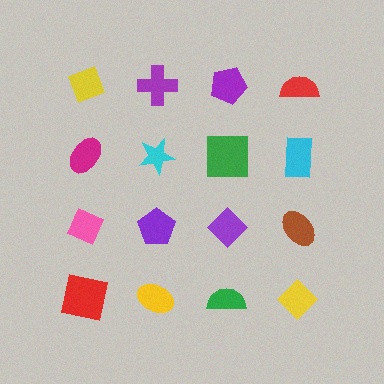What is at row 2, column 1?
A magenta ellipse.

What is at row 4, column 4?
A yellow diamond.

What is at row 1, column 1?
A yellow diamond.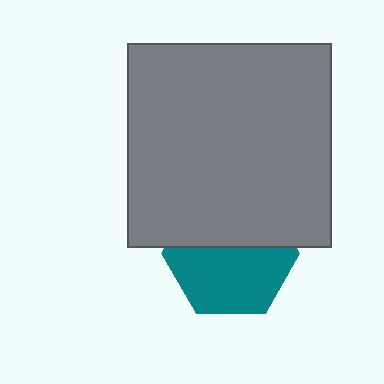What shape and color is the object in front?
The object in front is a gray square.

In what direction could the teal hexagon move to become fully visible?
The teal hexagon could move down. That would shift it out from behind the gray square entirely.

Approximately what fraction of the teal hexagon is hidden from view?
Roughly 44% of the teal hexagon is hidden behind the gray square.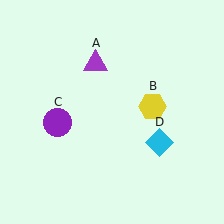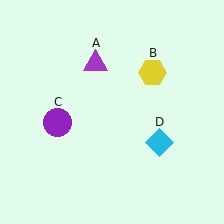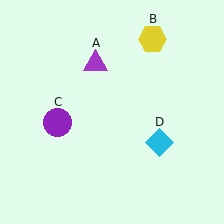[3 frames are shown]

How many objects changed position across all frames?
1 object changed position: yellow hexagon (object B).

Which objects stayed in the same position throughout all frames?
Purple triangle (object A) and purple circle (object C) and cyan diamond (object D) remained stationary.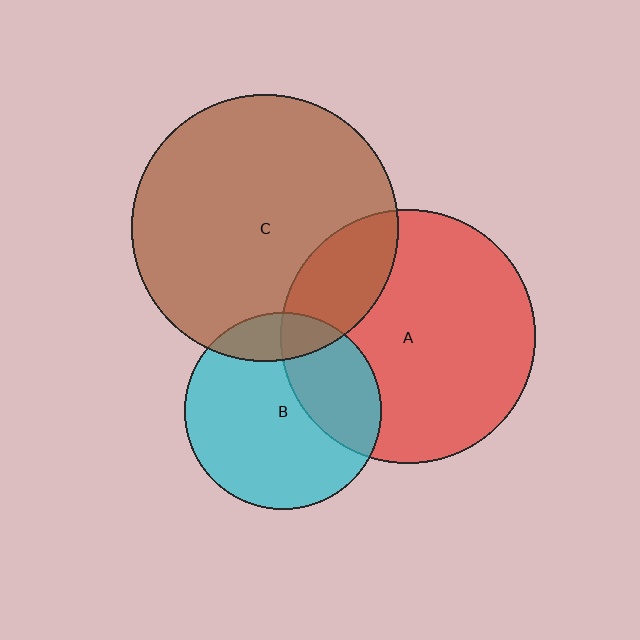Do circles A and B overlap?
Yes.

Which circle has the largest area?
Circle C (brown).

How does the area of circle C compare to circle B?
Approximately 1.8 times.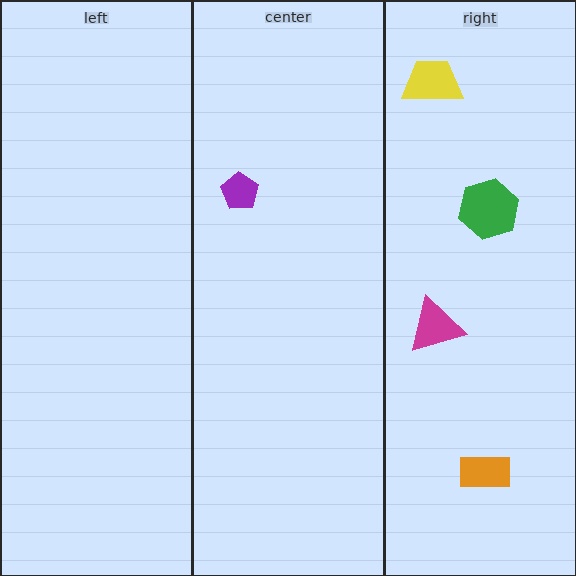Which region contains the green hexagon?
The right region.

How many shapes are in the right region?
4.